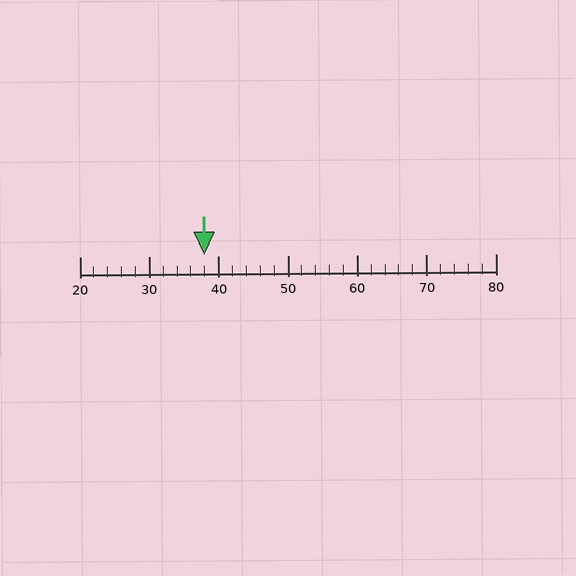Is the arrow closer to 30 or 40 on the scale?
The arrow is closer to 40.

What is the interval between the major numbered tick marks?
The major tick marks are spaced 10 units apart.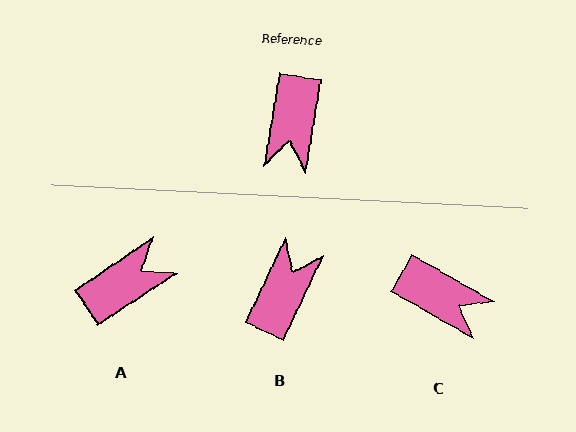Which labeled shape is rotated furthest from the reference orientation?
B, about 164 degrees away.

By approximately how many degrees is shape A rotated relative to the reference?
Approximately 133 degrees counter-clockwise.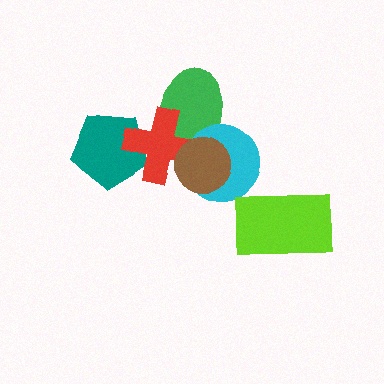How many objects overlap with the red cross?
4 objects overlap with the red cross.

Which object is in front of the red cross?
The brown circle is in front of the red cross.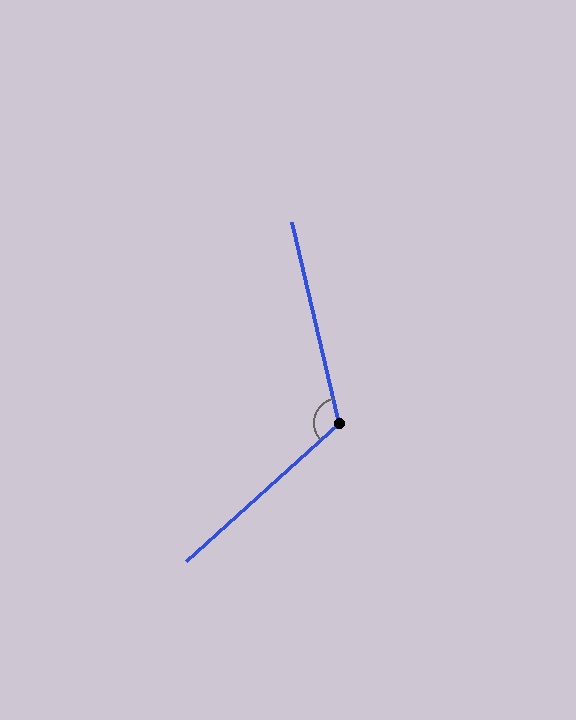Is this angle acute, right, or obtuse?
It is obtuse.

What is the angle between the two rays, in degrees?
Approximately 119 degrees.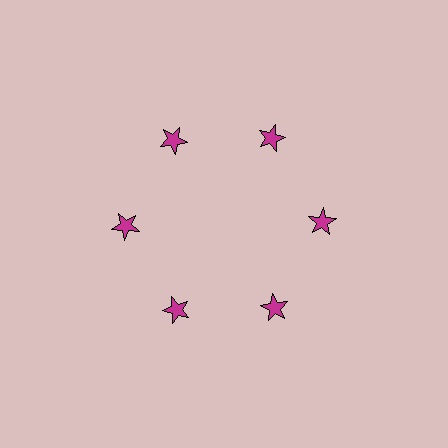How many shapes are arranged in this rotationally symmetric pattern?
There are 6 shapes, arranged in 6 groups of 1.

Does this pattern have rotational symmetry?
Yes, this pattern has 6-fold rotational symmetry. It looks the same after rotating 60 degrees around the center.